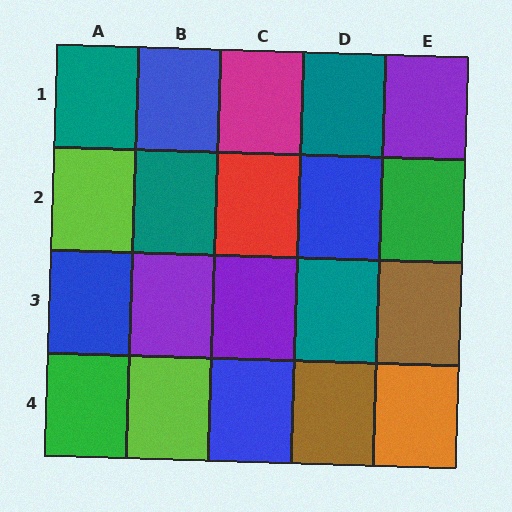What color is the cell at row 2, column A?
Lime.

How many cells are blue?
4 cells are blue.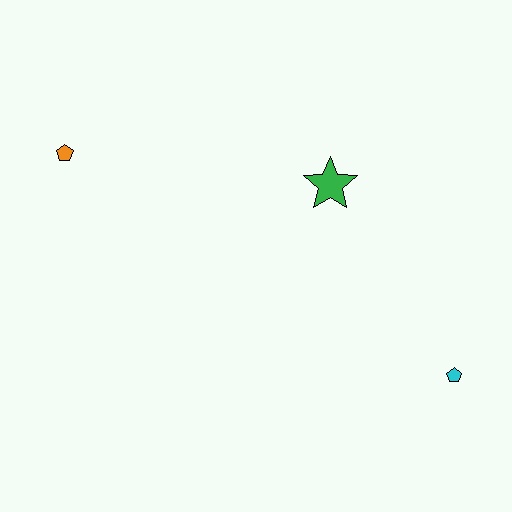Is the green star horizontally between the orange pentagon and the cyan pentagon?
Yes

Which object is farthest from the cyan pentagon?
The orange pentagon is farthest from the cyan pentagon.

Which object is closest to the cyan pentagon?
The green star is closest to the cyan pentagon.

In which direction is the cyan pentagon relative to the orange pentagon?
The cyan pentagon is to the right of the orange pentagon.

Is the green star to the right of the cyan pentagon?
No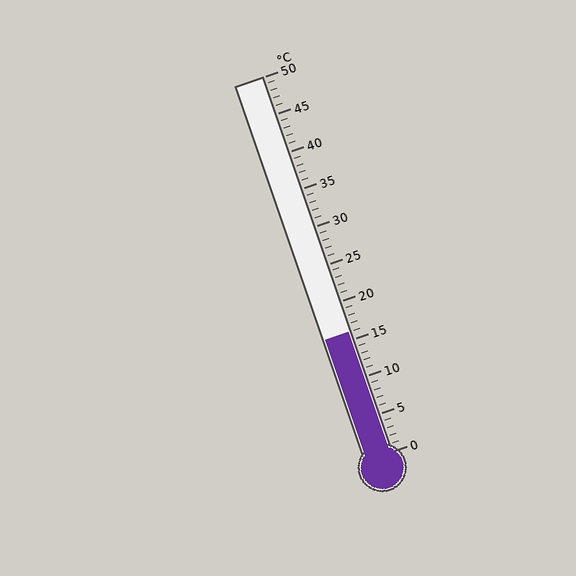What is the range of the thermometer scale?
The thermometer scale ranges from 0°C to 50°C.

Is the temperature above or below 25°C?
The temperature is below 25°C.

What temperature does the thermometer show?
The thermometer shows approximately 16°C.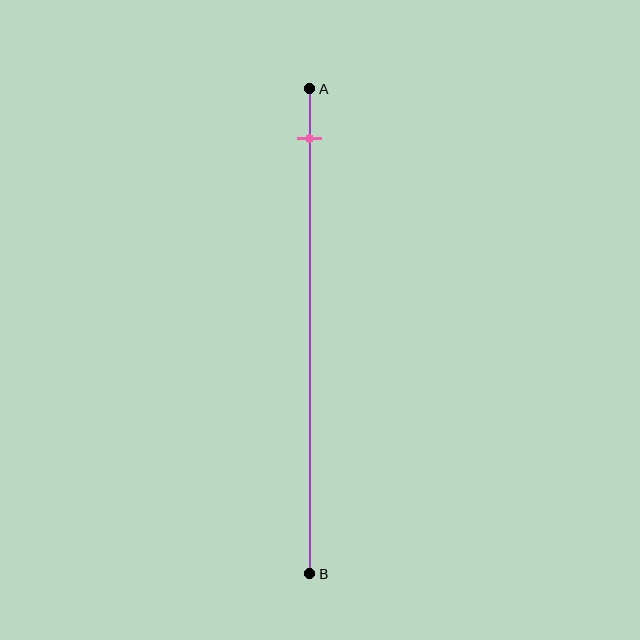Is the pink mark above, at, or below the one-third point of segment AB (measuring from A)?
The pink mark is above the one-third point of segment AB.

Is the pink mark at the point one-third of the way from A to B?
No, the mark is at about 10% from A, not at the 33% one-third point.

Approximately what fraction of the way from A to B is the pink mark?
The pink mark is approximately 10% of the way from A to B.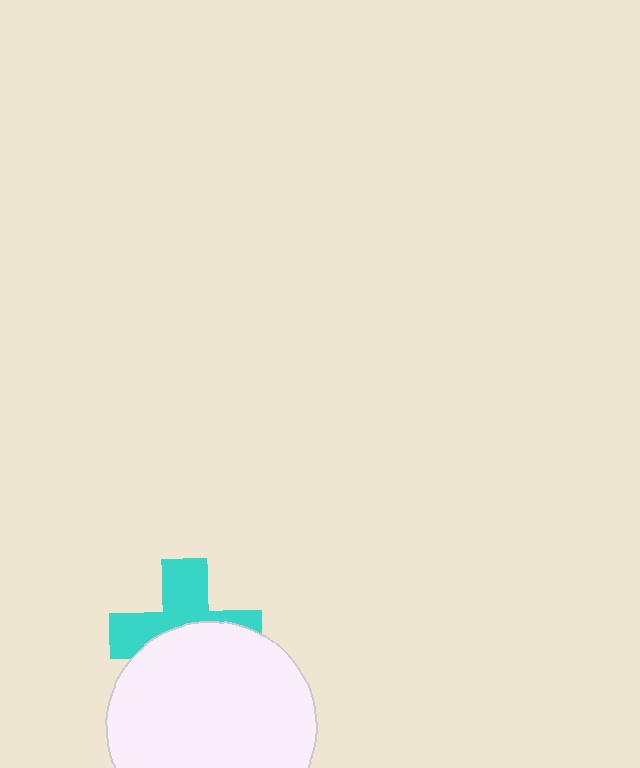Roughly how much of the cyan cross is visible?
About half of it is visible (roughly 49%).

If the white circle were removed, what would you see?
You would see the complete cyan cross.